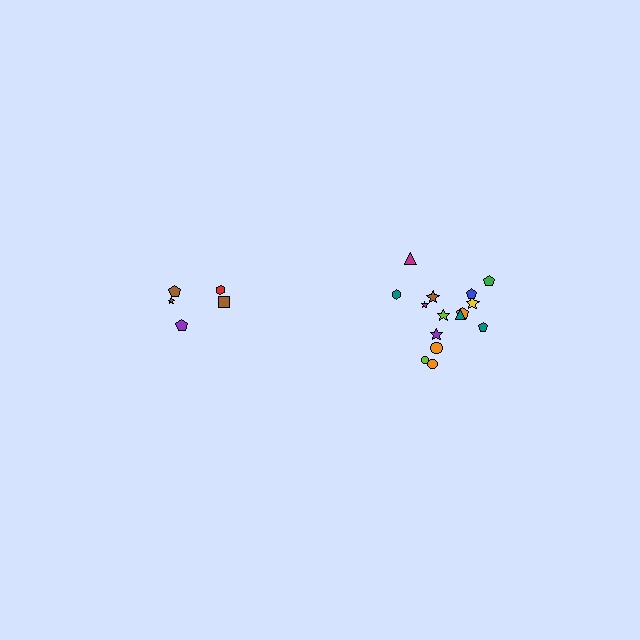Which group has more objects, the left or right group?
The right group.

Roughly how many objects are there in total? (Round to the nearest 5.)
Roughly 20 objects in total.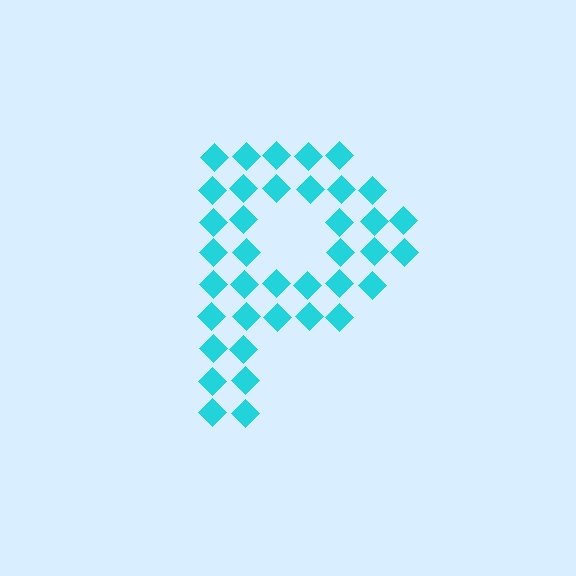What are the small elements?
The small elements are diamonds.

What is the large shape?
The large shape is the letter P.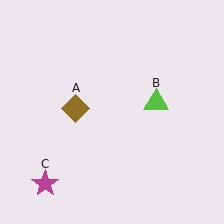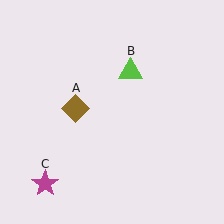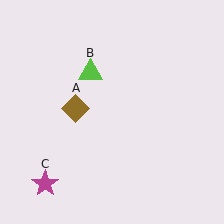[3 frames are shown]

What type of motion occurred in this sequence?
The lime triangle (object B) rotated counterclockwise around the center of the scene.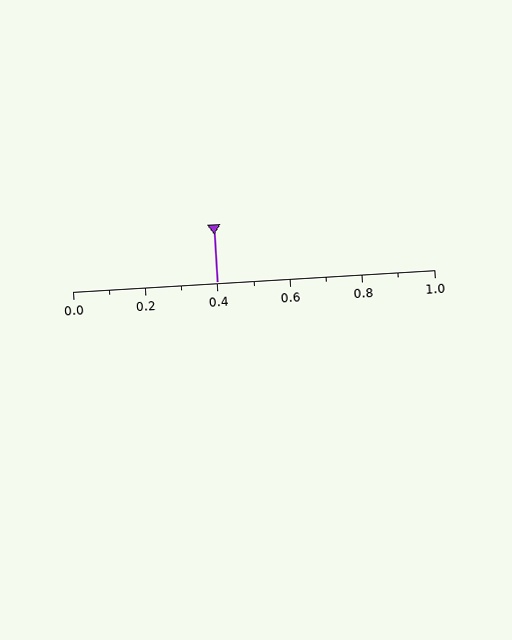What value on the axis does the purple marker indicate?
The marker indicates approximately 0.4.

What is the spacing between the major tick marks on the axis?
The major ticks are spaced 0.2 apart.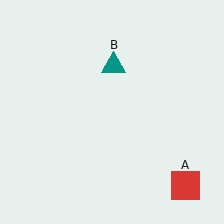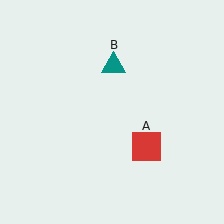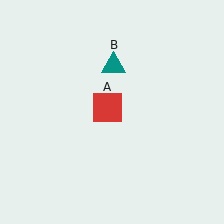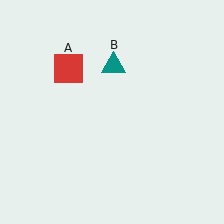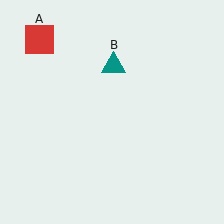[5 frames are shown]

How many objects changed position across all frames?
1 object changed position: red square (object A).